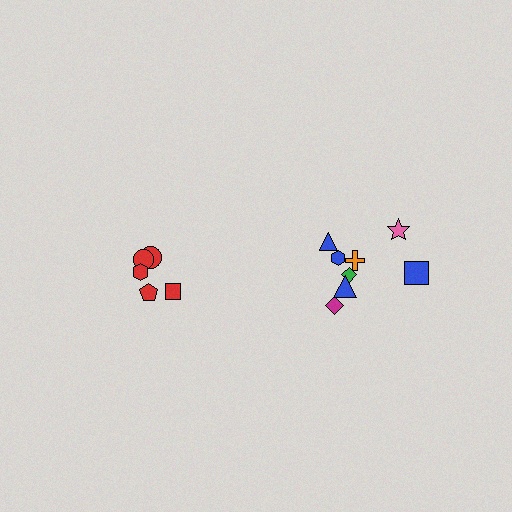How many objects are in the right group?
There are 8 objects.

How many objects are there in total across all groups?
There are 13 objects.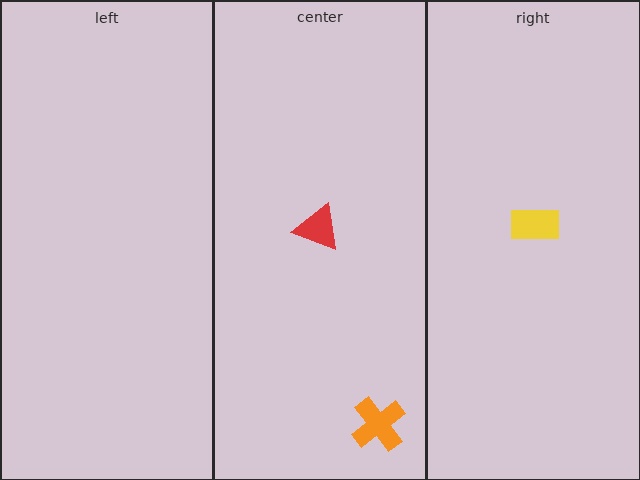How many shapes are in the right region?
1.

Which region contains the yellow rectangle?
The right region.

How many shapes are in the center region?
2.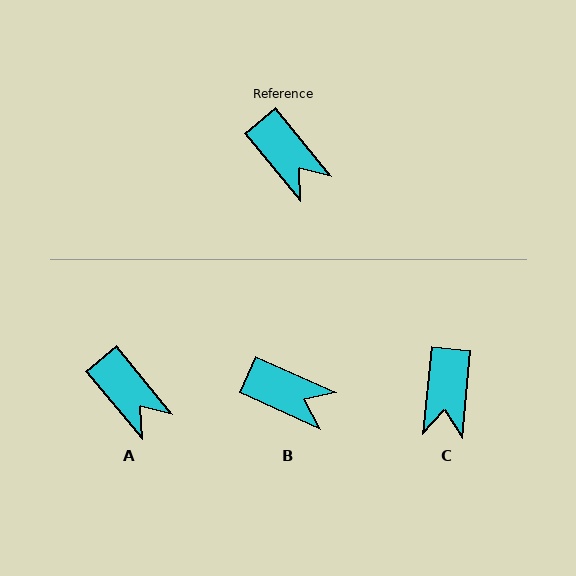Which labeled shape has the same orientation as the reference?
A.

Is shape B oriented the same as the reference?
No, it is off by about 26 degrees.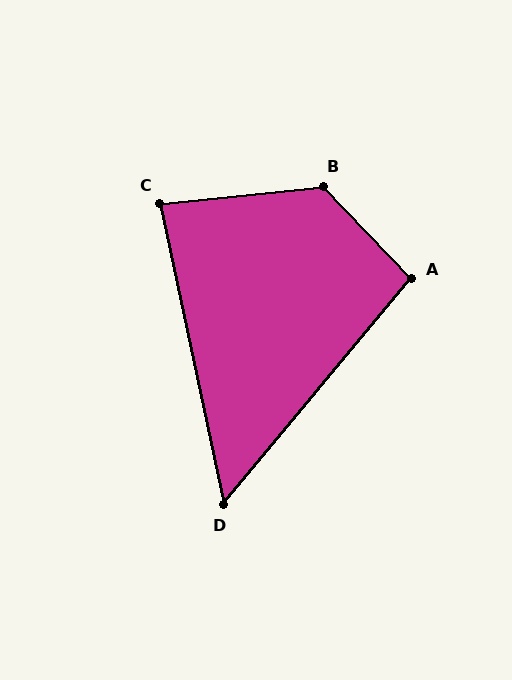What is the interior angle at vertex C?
Approximately 84 degrees (acute).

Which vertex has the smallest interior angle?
D, at approximately 52 degrees.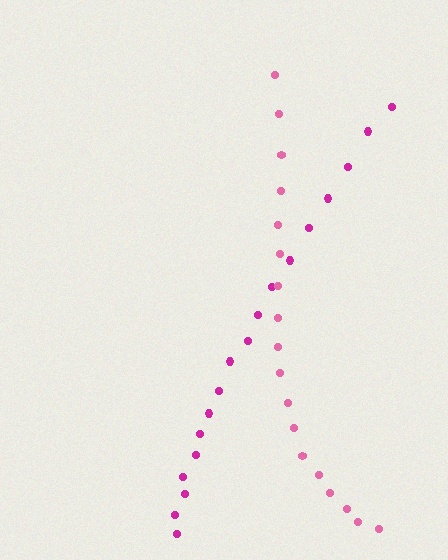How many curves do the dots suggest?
There are 2 distinct paths.